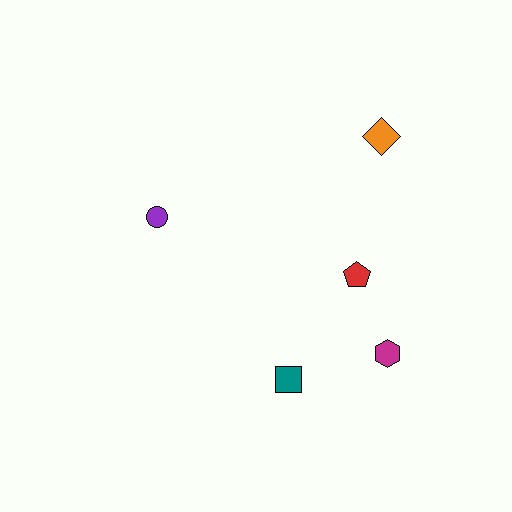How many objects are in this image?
There are 5 objects.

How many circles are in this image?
There is 1 circle.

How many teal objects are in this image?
There is 1 teal object.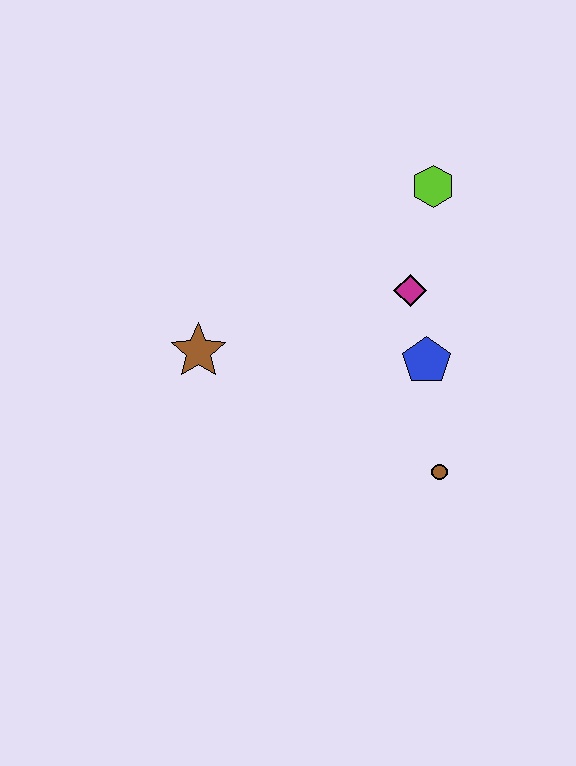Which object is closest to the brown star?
The magenta diamond is closest to the brown star.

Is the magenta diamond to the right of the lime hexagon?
No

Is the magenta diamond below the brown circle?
No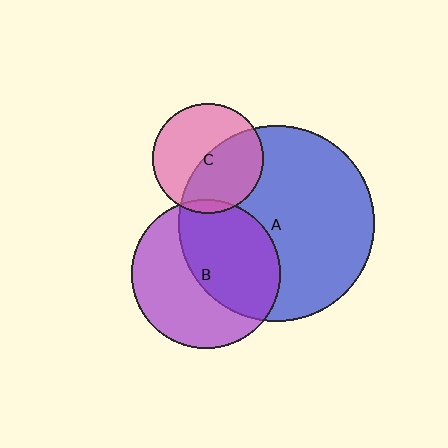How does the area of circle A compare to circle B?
Approximately 1.7 times.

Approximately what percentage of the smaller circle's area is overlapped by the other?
Approximately 50%.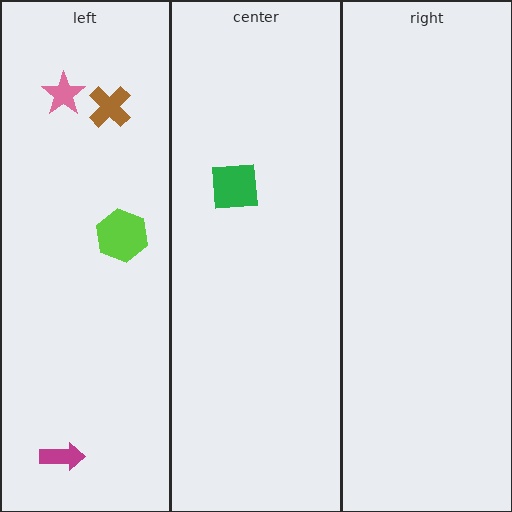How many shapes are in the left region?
4.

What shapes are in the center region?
The green square.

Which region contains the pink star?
The left region.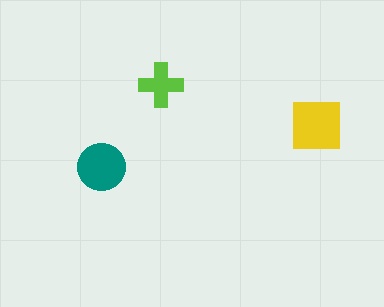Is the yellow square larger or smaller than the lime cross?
Larger.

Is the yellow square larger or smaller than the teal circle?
Larger.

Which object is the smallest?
The lime cross.